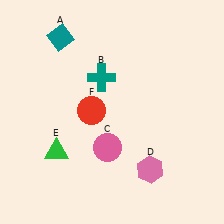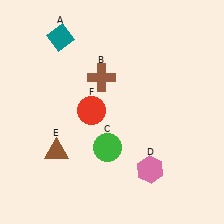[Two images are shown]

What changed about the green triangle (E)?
In Image 1, E is green. In Image 2, it changed to brown.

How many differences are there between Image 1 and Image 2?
There are 3 differences between the two images.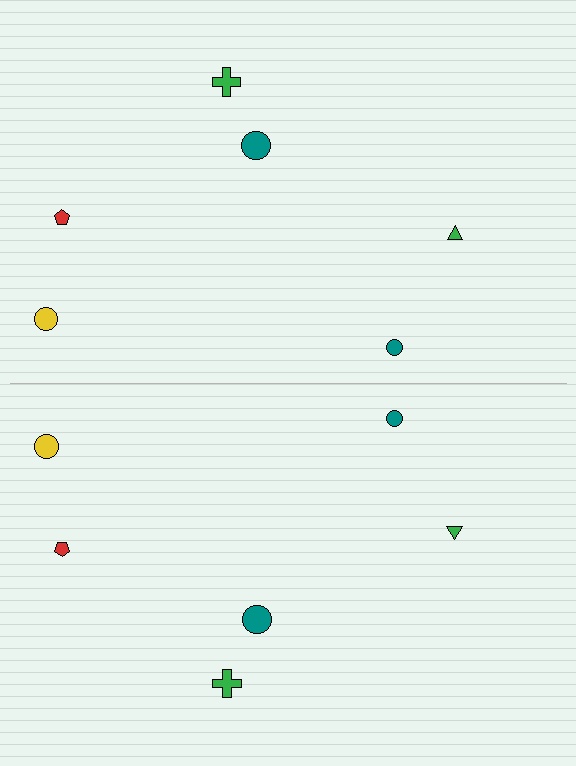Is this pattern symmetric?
Yes, this pattern has bilateral (reflection) symmetry.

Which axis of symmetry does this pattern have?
The pattern has a horizontal axis of symmetry running through the center of the image.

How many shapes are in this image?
There are 12 shapes in this image.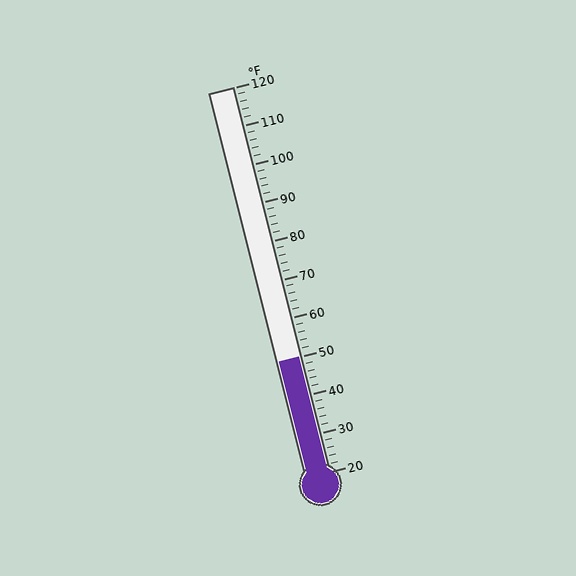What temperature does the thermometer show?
The thermometer shows approximately 50°F.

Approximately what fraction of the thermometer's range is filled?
The thermometer is filled to approximately 30% of its range.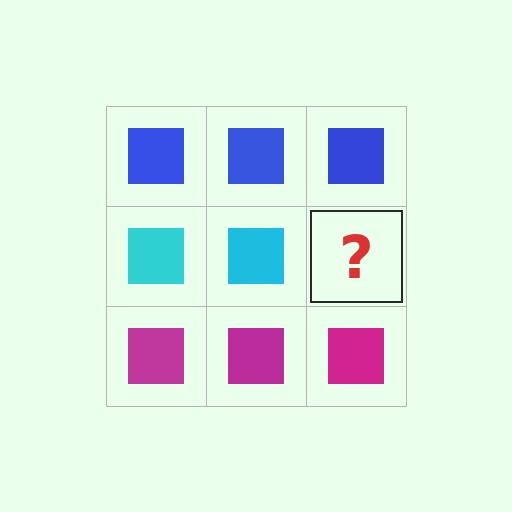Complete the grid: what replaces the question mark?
The question mark should be replaced with a cyan square.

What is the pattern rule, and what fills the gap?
The rule is that each row has a consistent color. The gap should be filled with a cyan square.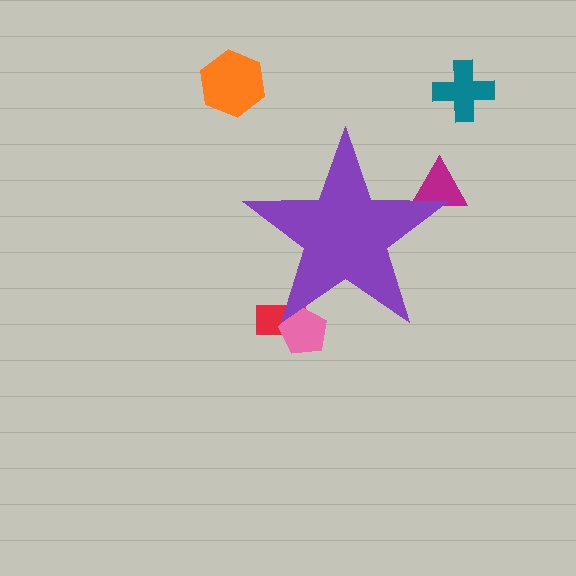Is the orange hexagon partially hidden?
No, the orange hexagon is fully visible.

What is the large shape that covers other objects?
A purple star.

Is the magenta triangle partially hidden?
Yes, the magenta triangle is partially hidden behind the purple star.